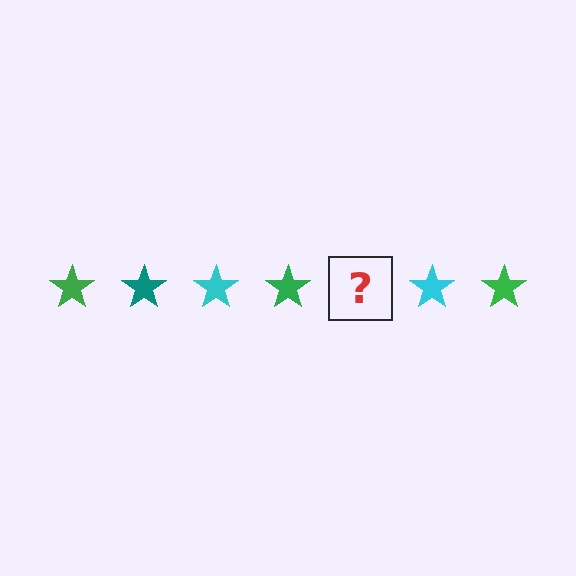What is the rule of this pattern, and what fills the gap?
The rule is that the pattern cycles through green, teal, cyan stars. The gap should be filled with a teal star.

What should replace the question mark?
The question mark should be replaced with a teal star.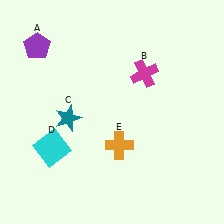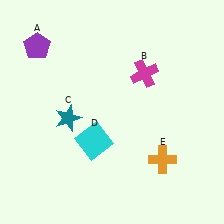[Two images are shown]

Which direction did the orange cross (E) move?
The orange cross (E) moved right.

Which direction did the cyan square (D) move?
The cyan square (D) moved right.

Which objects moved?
The objects that moved are: the cyan square (D), the orange cross (E).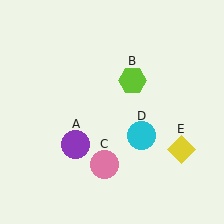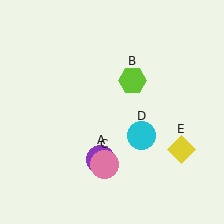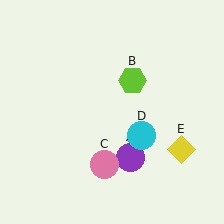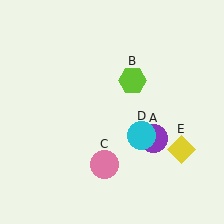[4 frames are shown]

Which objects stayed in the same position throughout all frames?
Lime hexagon (object B) and pink circle (object C) and cyan circle (object D) and yellow diamond (object E) remained stationary.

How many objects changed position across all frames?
1 object changed position: purple circle (object A).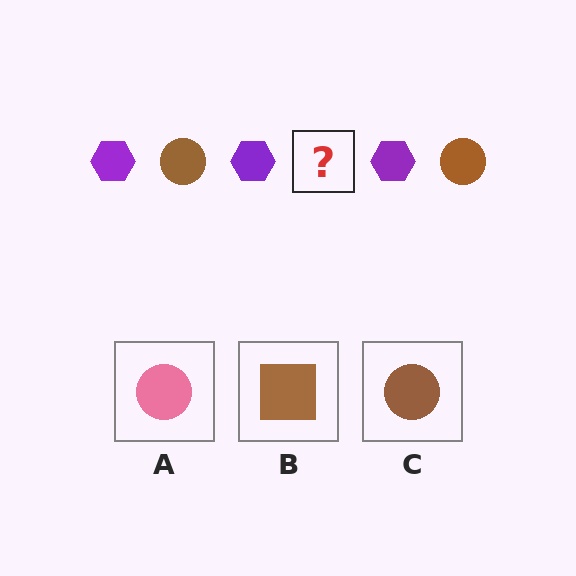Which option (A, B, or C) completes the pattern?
C.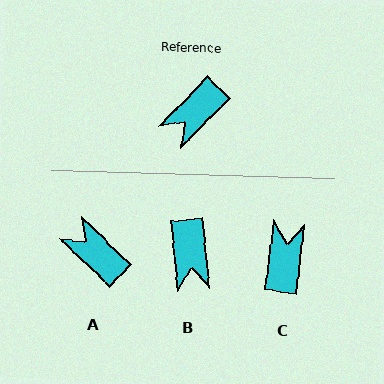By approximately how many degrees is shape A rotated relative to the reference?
Approximately 89 degrees clockwise.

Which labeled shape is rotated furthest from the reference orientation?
C, about 142 degrees away.